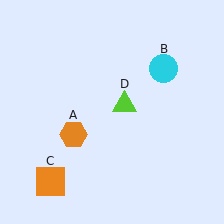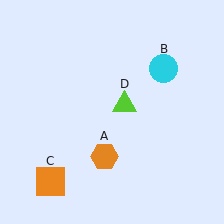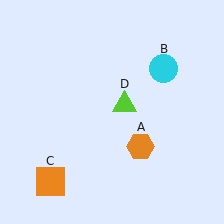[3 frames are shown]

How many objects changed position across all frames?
1 object changed position: orange hexagon (object A).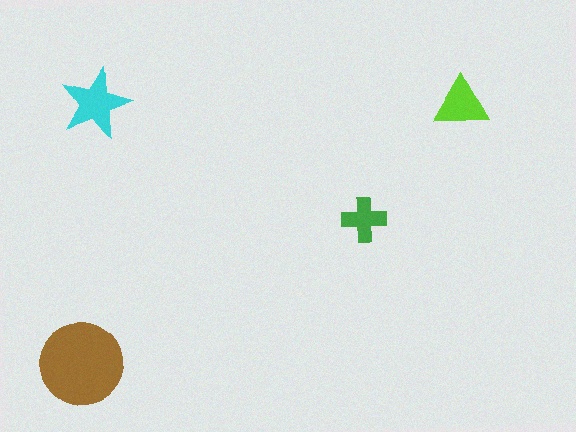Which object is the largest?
The brown circle.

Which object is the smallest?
The green cross.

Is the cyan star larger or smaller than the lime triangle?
Larger.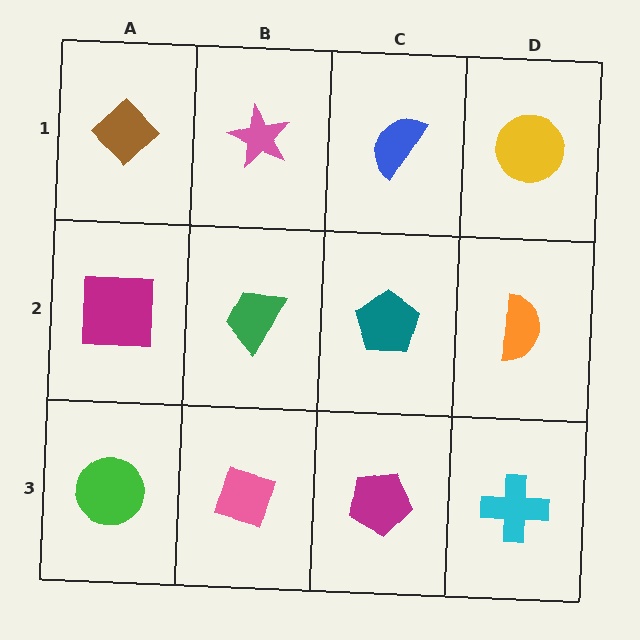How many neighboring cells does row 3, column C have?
3.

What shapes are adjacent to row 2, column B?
A pink star (row 1, column B), a pink diamond (row 3, column B), a magenta square (row 2, column A), a teal pentagon (row 2, column C).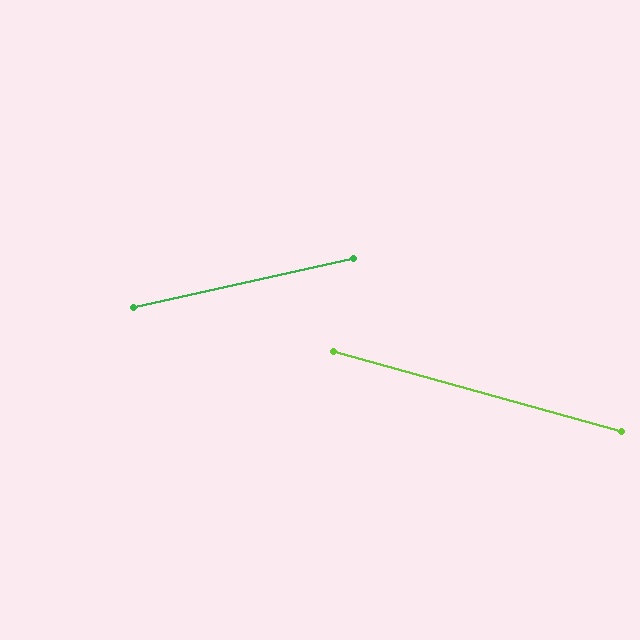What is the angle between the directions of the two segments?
Approximately 28 degrees.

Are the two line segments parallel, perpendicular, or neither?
Neither parallel nor perpendicular — they differ by about 28°.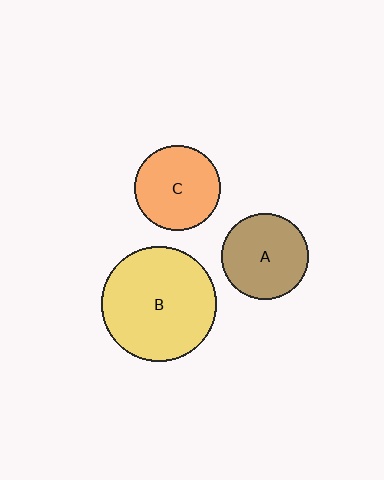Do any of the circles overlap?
No, none of the circles overlap.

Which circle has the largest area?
Circle B (yellow).